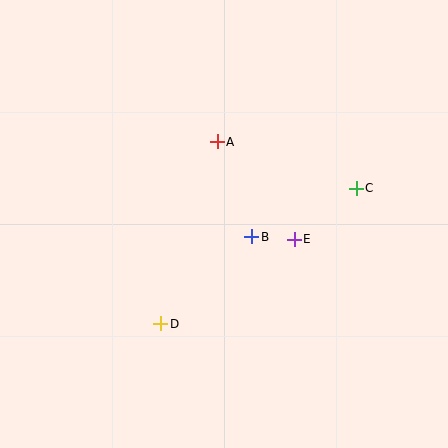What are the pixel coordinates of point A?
Point A is at (217, 142).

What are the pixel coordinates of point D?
Point D is at (161, 324).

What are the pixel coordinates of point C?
Point C is at (356, 188).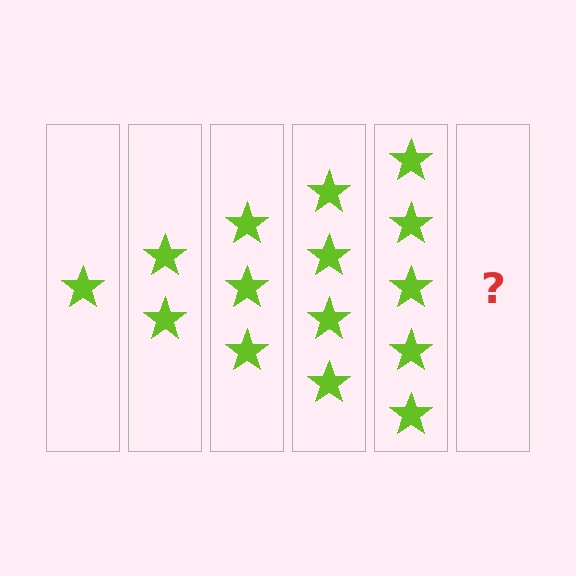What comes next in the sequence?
The next element should be 6 stars.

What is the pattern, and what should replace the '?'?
The pattern is that each step adds one more star. The '?' should be 6 stars.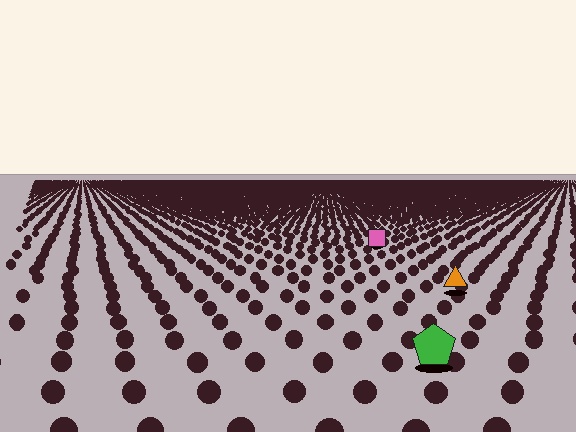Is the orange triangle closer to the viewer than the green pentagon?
No. The green pentagon is closer — you can tell from the texture gradient: the ground texture is coarser near it.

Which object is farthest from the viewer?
The pink square is farthest from the viewer. It appears smaller and the ground texture around it is denser.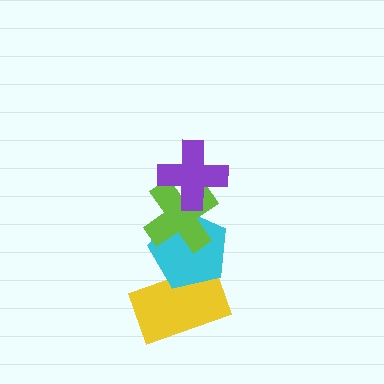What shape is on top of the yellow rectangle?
The cyan pentagon is on top of the yellow rectangle.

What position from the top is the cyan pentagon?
The cyan pentagon is 3rd from the top.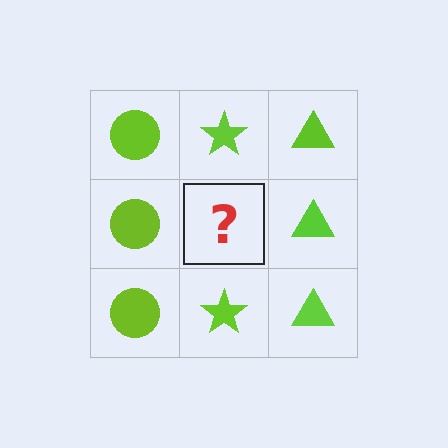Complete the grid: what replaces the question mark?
The question mark should be replaced with a lime star.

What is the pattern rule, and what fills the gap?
The rule is that each column has a consistent shape. The gap should be filled with a lime star.